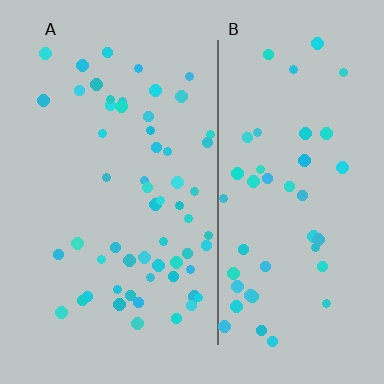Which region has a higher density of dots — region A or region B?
A (the left).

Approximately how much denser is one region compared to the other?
Approximately 1.2× — region A over region B.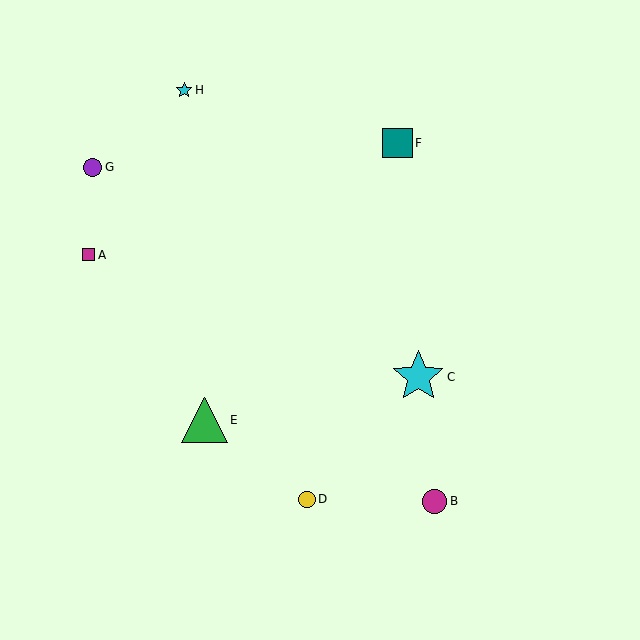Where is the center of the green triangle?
The center of the green triangle is at (204, 420).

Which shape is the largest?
The cyan star (labeled C) is the largest.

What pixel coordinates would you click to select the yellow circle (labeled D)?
Click at (307, 499) to select the yellow circle D.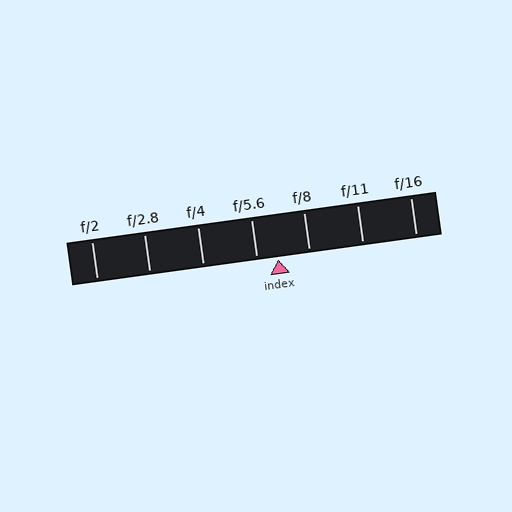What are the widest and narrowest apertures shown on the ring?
The widest aperture shown is f/2 and the narrowest is f/16.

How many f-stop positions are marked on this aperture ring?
There are 7 f-stop positions marked.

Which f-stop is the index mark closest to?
The index mark is closest to f/5.6.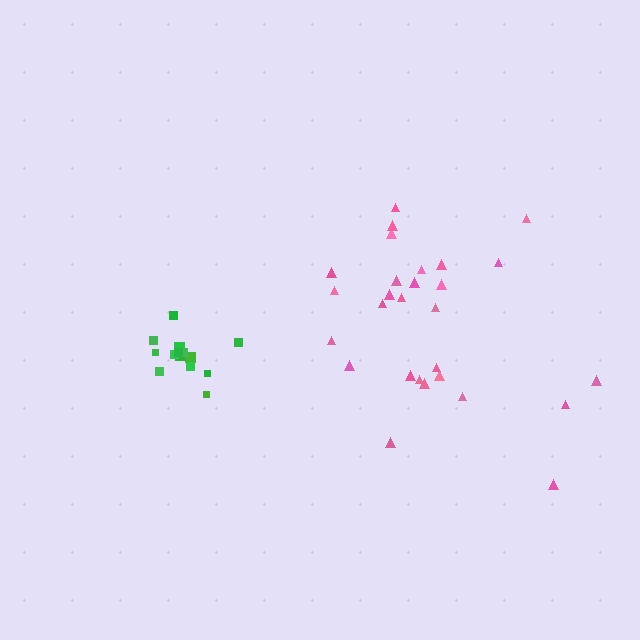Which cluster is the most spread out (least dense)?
Pink.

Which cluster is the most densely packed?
Green.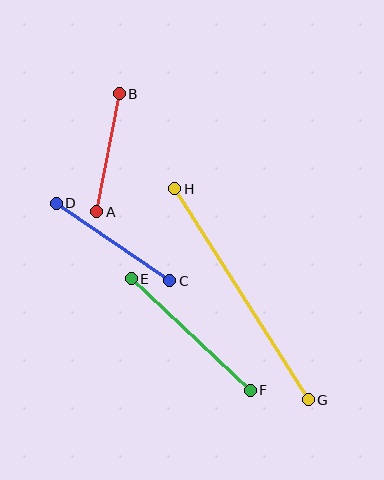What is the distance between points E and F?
The distance is approximately 163 pixels.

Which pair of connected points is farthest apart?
Points G and H are farthest apart.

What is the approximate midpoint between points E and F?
The midpoint is at approximately (191, 334) pixels.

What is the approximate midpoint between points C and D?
The midpoint is at approximately (113, 242) pixels.